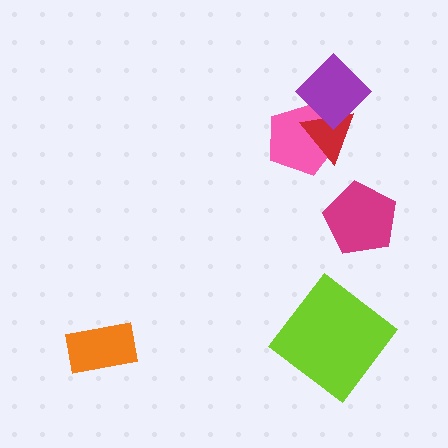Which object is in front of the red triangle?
The purple diamond is in front of the red triangle.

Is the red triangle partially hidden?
Yes, it is partially covered by another shape.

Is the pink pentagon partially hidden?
Yes, it is partially covered by another shape.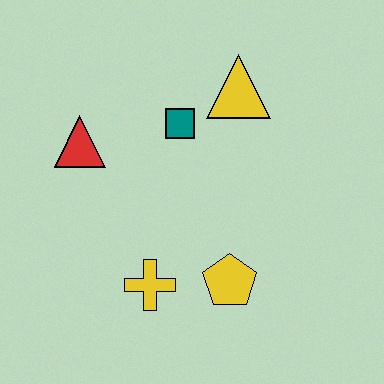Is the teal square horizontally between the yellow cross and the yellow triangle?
Yes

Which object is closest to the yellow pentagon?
The yellow cross is closest to the yellow pentagon.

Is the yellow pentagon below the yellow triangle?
Yes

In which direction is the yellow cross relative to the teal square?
The yellow cross is below the teal square.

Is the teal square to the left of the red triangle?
No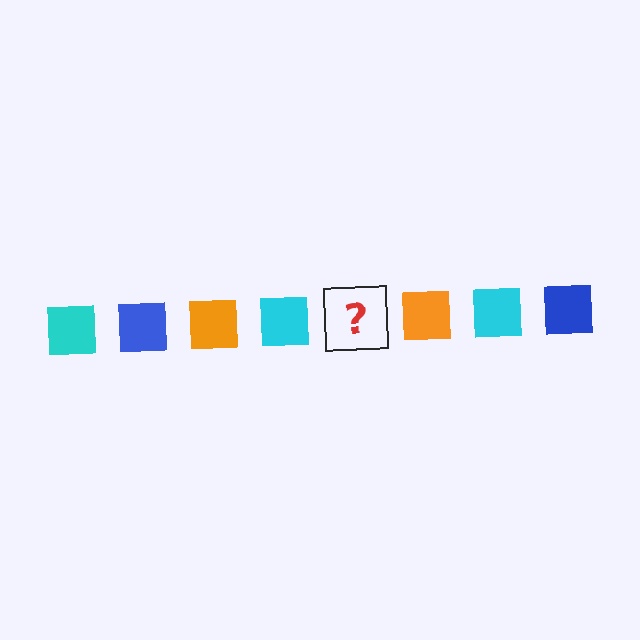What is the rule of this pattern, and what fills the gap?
The rule is that the pattern cycles through cyan, blue, orange squares. The gap should be filled with a blue square.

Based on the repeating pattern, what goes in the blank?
The blank should be a blue square.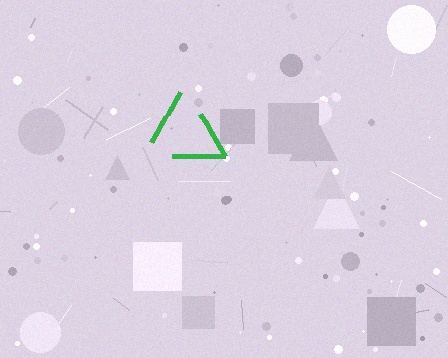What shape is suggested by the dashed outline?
The dashed outline suggests a triangle.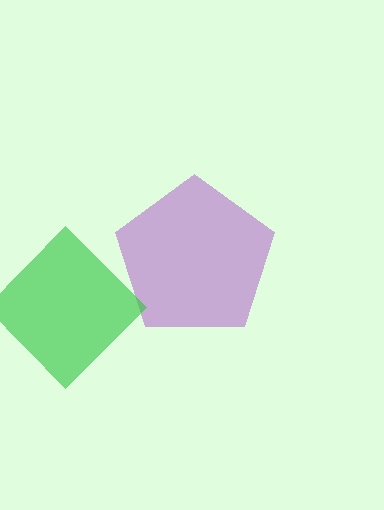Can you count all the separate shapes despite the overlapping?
Yes, there are 2 separate shapes.